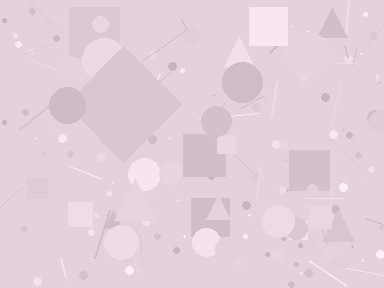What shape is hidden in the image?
A diamond is hidden in the image.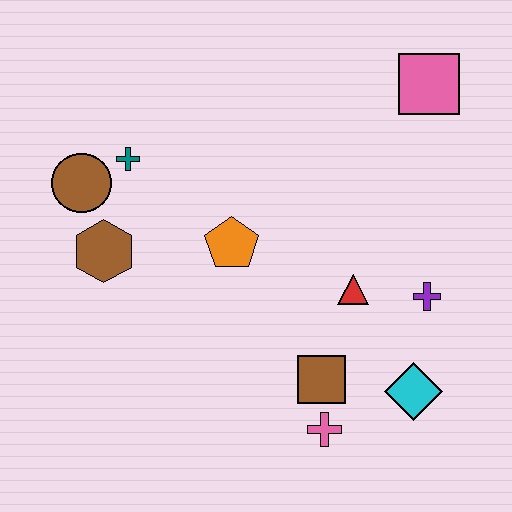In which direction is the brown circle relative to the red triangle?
The brown circle is to the left of the red triangle.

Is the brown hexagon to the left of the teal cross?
Yes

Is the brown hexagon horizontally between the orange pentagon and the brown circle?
Yes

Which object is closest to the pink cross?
The brown square is closest to the pink cross.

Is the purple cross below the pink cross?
No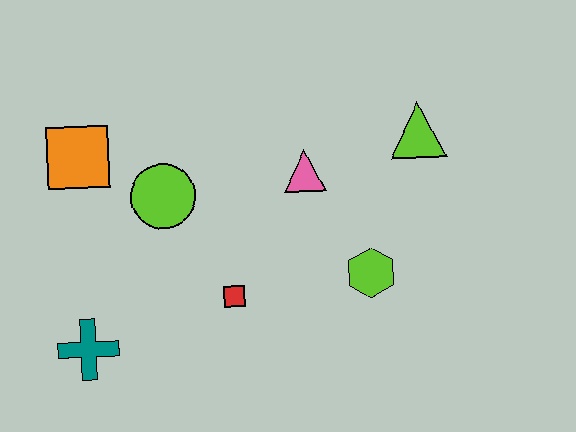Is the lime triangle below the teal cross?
No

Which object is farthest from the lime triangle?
The teal cross is farthest from the lime triangle.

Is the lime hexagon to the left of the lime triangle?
Yes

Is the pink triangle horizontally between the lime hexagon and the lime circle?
Yes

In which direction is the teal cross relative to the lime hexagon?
The teal cross is to the left of the lime hexagon.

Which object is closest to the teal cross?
The red square is closest to the teal cross.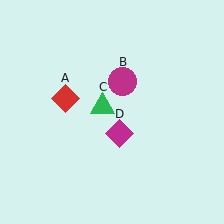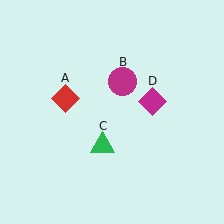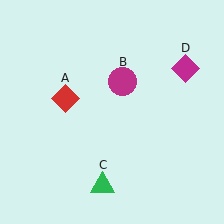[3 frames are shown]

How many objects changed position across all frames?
2 objects changed position: green triangle (object C), magenta diamond (object D).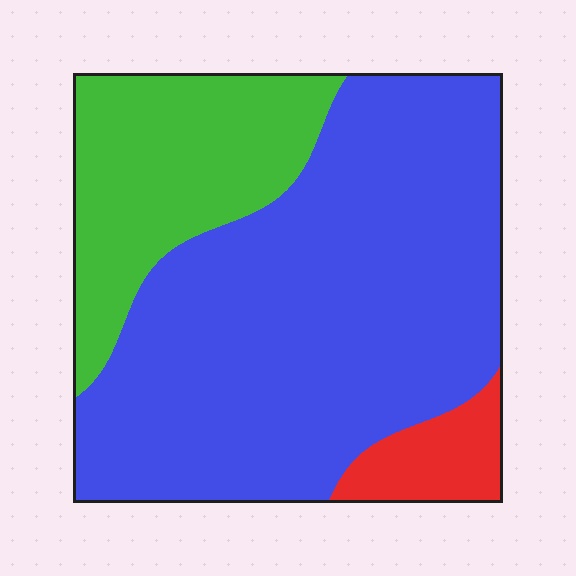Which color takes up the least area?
Red, at roughly 5%.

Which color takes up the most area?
Blue, at roughly 70%.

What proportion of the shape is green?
Green covers about 25% of the shape.